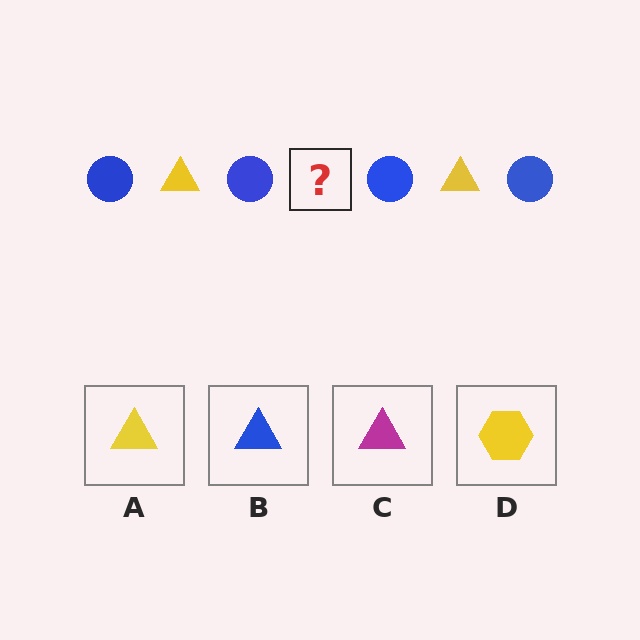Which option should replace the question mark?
Option A.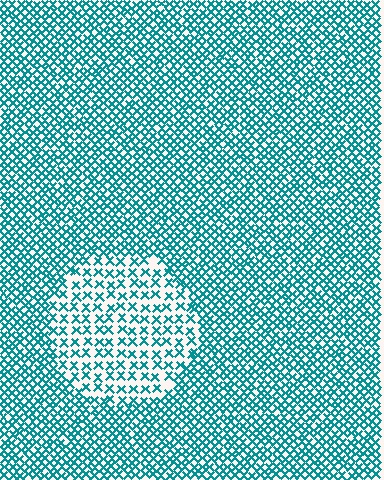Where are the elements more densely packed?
The elements are more densely packed outside the circle boundary.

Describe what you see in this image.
The image contains small teal elements arranged at two different densities. A circle-shaped region is visible where the elements are less densely packed than the surrounding area.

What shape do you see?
I see a circle.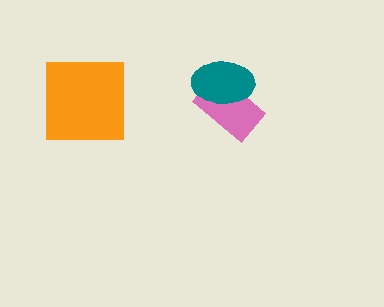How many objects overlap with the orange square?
0 objects overlap with the orange square.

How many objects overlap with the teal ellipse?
1 object overlaps with the teal ellipse.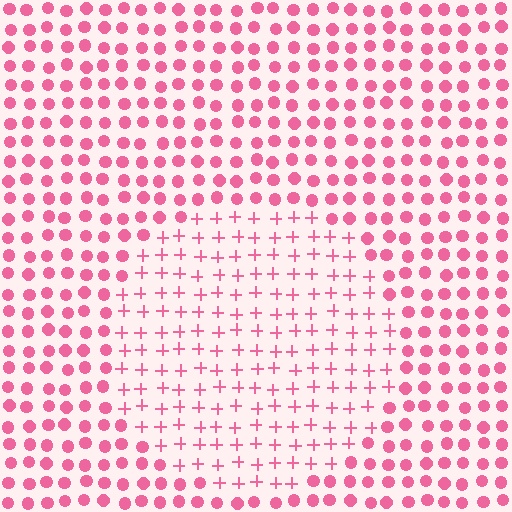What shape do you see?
I see a circle.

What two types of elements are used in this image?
The image uses plus signs inside the circle region and circles outside it.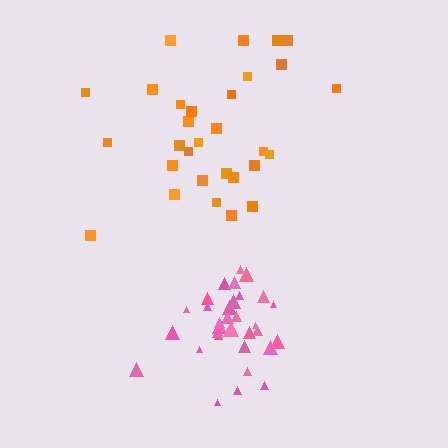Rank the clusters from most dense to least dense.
pink, orange.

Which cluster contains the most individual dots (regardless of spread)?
Pink (35).